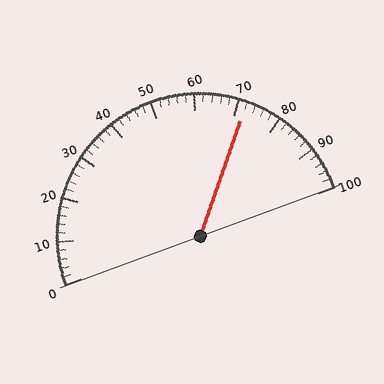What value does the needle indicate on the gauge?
The needle indicates approximately 72.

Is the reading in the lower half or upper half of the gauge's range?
The reading is in the upper half of the range (0 to 100).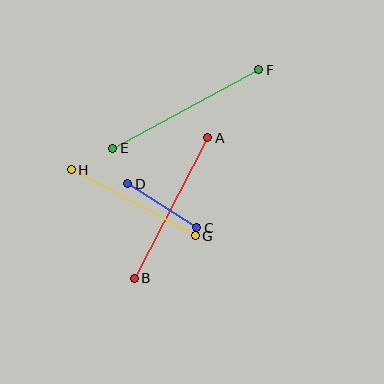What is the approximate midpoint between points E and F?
The midpoint is at approximately (186, 109) pixels.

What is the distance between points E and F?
The distance is approximately 166 pixels.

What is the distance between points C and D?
The distance is approximately 82 pixels.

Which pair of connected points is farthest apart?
Points E and F are farthest apart.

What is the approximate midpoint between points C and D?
The midpoint is at approximately (162, 206) pixels.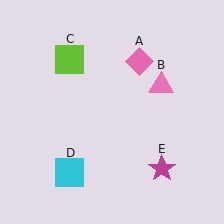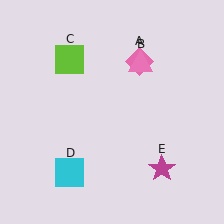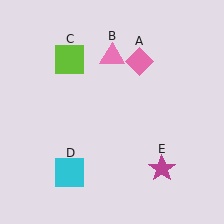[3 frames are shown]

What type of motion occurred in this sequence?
The pink triangle (object B) rotated counterclockwise around the center of the scene.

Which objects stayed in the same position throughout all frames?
Pink diamond (object A) and lime square (object C) and cyan square (object D) and magenta star (object E) remained stationary.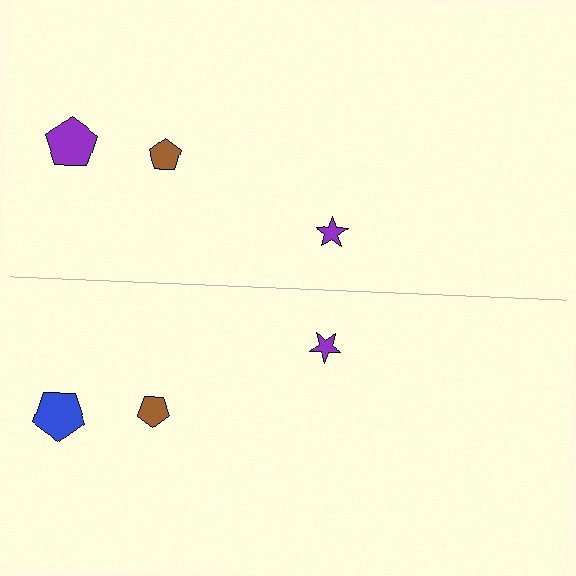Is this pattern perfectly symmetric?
No, the pattern is not perfectly symmetric. The blue pentagon on the bottom side breaks the symmetry — its mirror counterpart is purple.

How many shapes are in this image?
There are 6 shapes in this image.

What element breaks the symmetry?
The blue pentagon on the bottom side breaks the symmetry — its mirror counterpart is purple.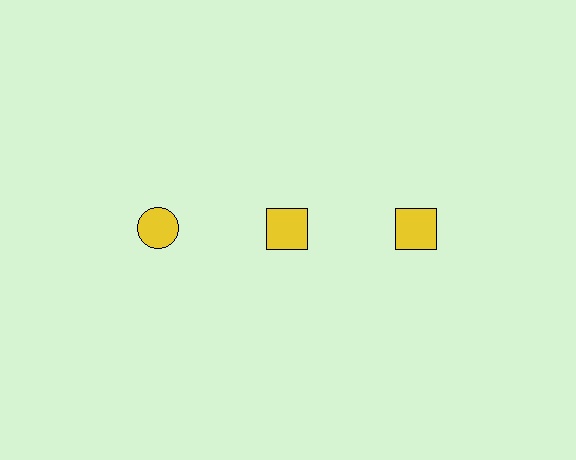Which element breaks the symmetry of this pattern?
The yellow circle in the top row, leftmost column breaks the symmetry. All other shapes are yellow squares.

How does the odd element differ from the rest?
It has a different shape: circle instead of square.